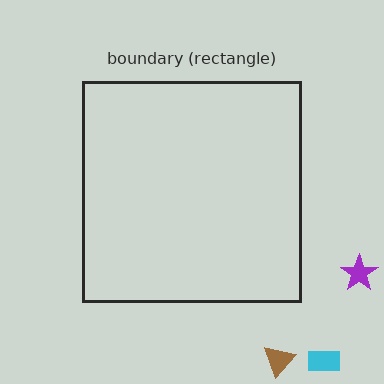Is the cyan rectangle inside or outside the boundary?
Outside.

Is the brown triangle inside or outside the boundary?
Outside.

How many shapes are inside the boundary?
0 inside, 3 outside.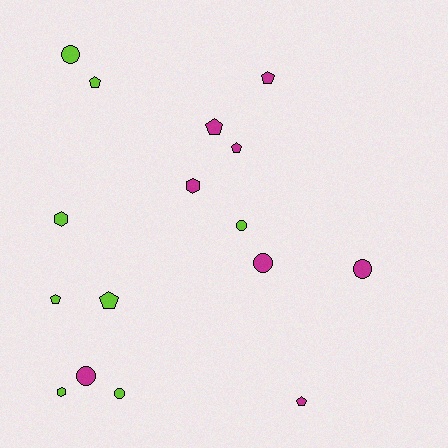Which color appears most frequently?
Lime, with 8 objects.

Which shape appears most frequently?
Pentagon, with 7 objects.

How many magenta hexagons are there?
There is 1 magenta hexagon.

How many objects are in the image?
There are 16 objects.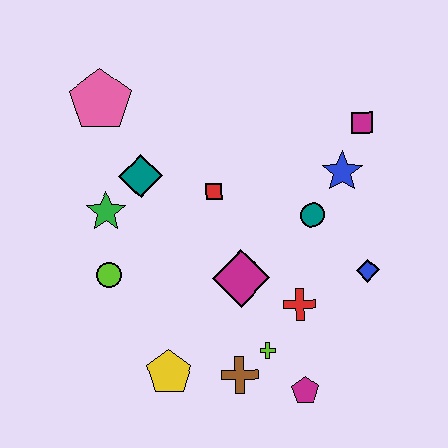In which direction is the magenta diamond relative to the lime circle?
The magenta diamond is to the right of the lime circle.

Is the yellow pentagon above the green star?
No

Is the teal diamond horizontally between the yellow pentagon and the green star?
Yes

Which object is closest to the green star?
The teal diamond is closest to the green star.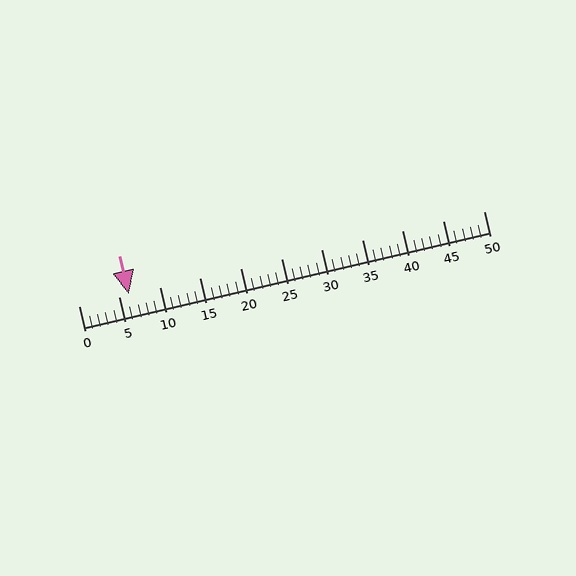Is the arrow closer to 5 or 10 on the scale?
The arrow is closer to 5.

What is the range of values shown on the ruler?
The ruler shows values from 0 to 50.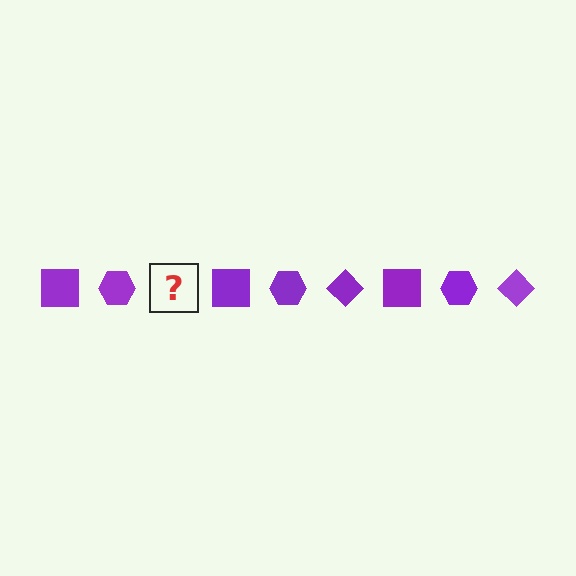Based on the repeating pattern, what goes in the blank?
The blank should be a purple diamond.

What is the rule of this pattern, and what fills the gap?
The rule is that the pattern cycles through square, hexagon, diamond shapes in purple. The gap should be filled with a purple diamond.